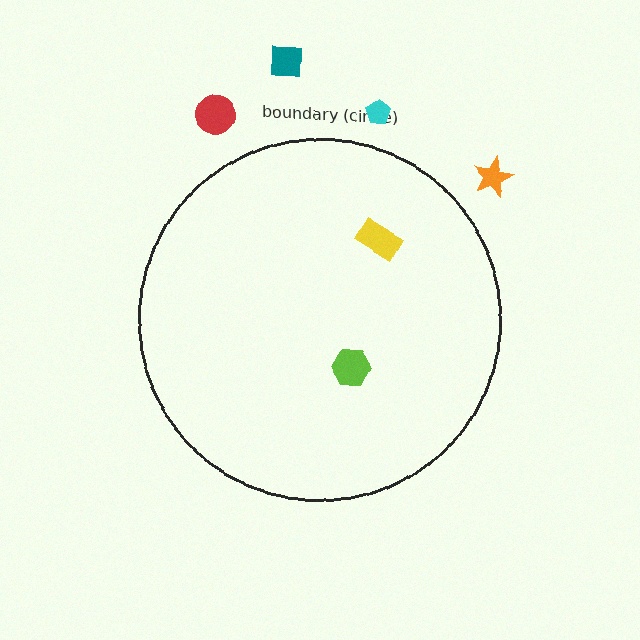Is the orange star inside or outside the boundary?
Outside.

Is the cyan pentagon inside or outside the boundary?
Outside.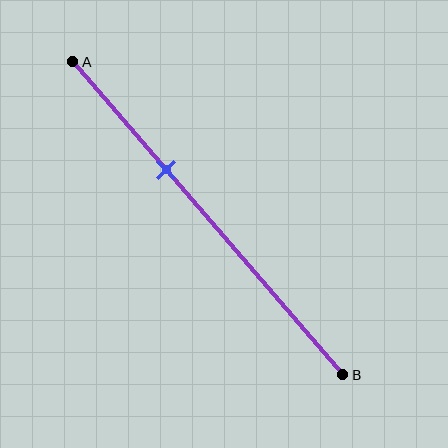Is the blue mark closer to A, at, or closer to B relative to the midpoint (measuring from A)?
The blue mark is closer to point A than the midpoint of segment AB.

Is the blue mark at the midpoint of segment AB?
No, the mark is at about 35% from A, not at the 50% midpoint.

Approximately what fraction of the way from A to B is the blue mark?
The blue mark is approximately 35% of the way from A to B.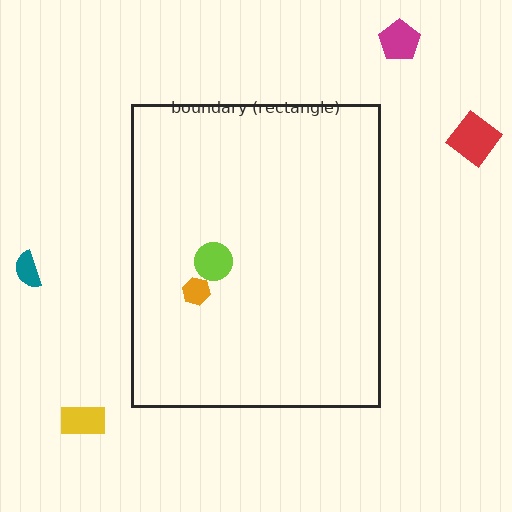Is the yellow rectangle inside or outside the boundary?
Outside.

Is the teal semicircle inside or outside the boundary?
Outside.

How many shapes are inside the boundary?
2 inside, 4 outside.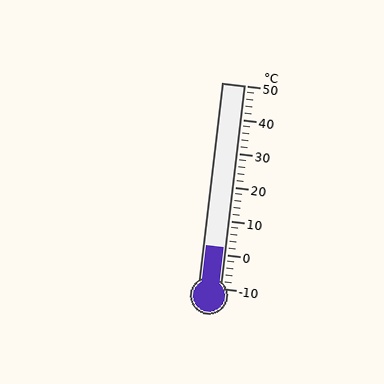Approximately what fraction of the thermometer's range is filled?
The thermometer is filled to approximately 20% of its range.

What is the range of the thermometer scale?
The thermometer scale ranges from -10°C to 50°C.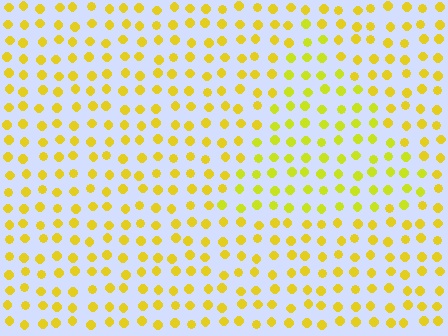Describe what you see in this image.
The image is filled with small yellow elements in a uniform arrangement. A triangle-shaped region is visible where the elements are tinted to a slightly different hue, forming a subtle color boundary.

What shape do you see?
I see a triangle.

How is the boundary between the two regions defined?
The boundary is defined purely by a slight shift in hue (about 15 degrees). Spacing, size, and orientation are identical on both sides.